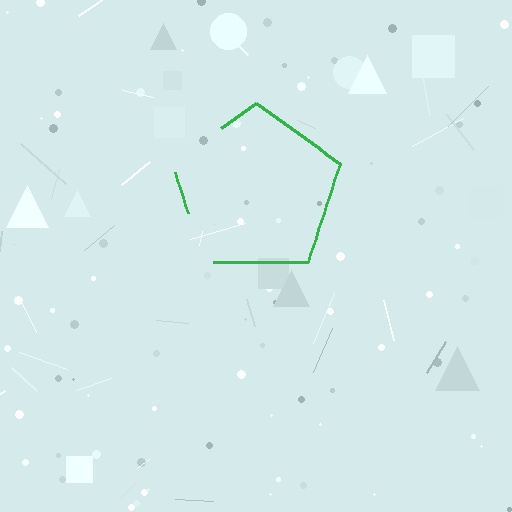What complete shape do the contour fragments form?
The contour fragments form a pentagon.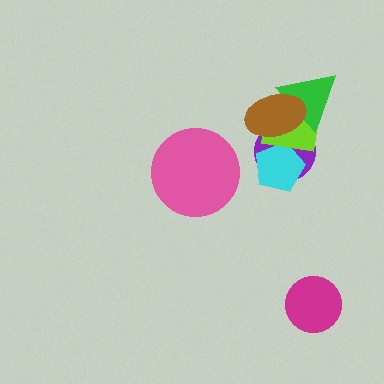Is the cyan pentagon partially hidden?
Yes, it is partially covered by another shape.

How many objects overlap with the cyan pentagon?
3 objects overlap with the cyan pentagon.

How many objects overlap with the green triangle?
3 objects overlap with the green triangle.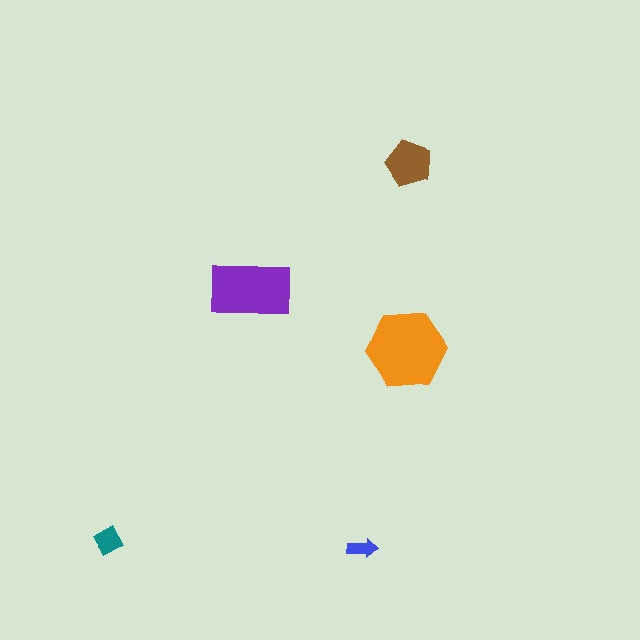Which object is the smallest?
The blue arrow.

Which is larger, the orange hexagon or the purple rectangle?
The orange hexagon.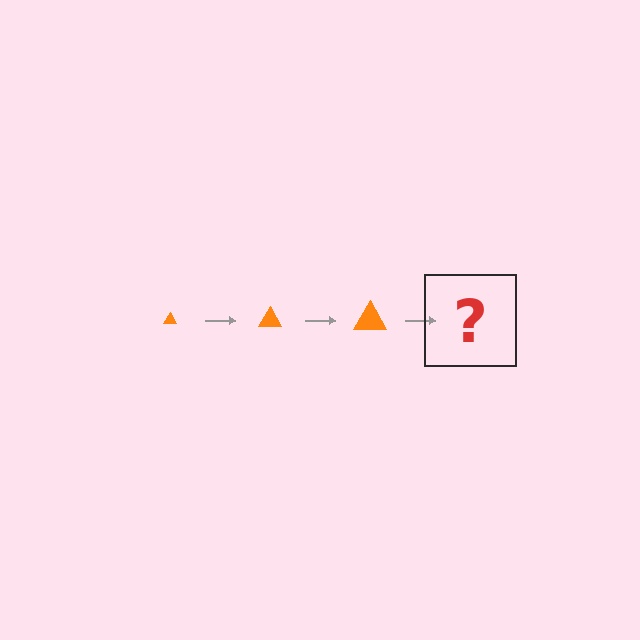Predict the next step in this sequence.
The next step is an orange triangle, larger than the previous one.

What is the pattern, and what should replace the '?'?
The pattern is that the triangle gets progressively larger each step. The '?' should be an orange triangle, larger than the previous one.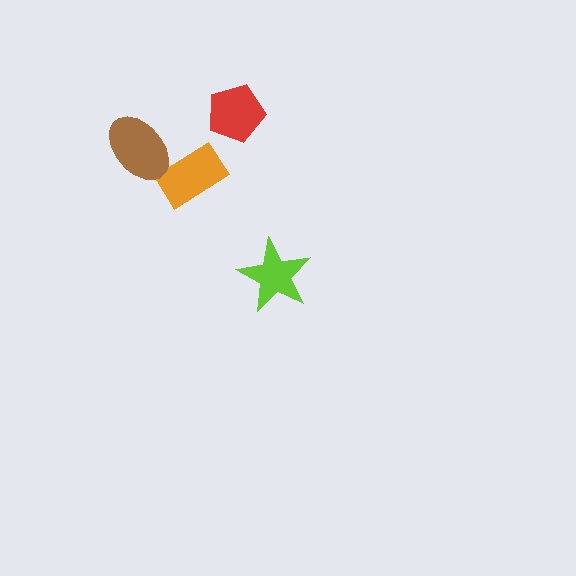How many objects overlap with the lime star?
0 objects overlap with the lime star.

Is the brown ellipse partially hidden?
No, no other shape covers it.